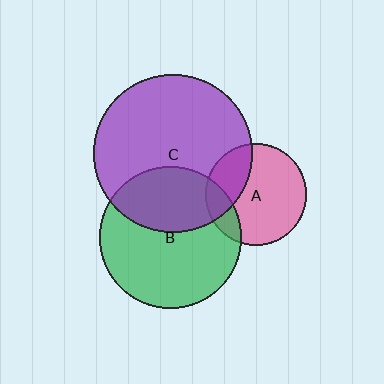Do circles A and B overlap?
Yes.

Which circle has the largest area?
Circle C (purple).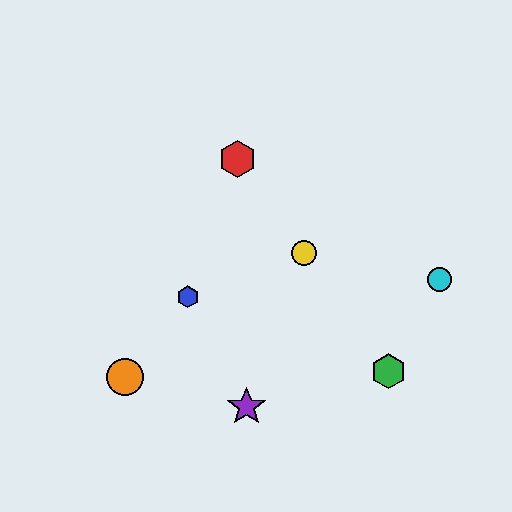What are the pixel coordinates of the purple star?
The purple star is at (246, 407).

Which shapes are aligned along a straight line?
The red hexagon, the green hexagon, the yellow circle are aligned along a straight line.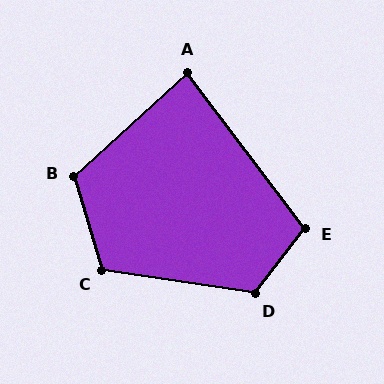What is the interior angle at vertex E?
Approximately 105 degrees (obtuse).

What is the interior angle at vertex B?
Approximately 116 degrees (obtuse).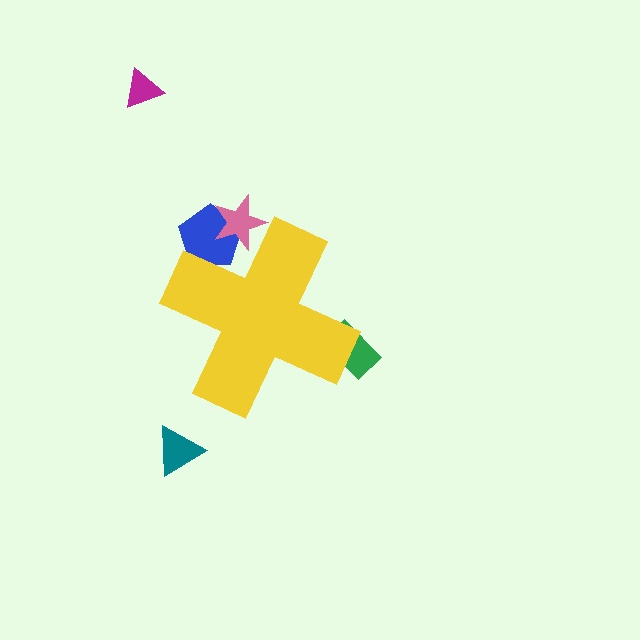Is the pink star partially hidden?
Yes, the pink star is partially hidden behind the yellow cross.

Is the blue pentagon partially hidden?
Yes, the blue pentagon is partially hidden behind the yellow cross.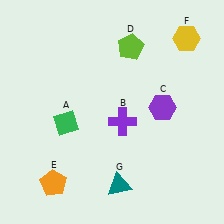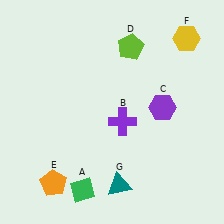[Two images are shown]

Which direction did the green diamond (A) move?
The green diamond (A) moved down.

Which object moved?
The green diamond (A) moved down.